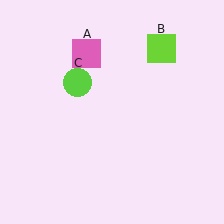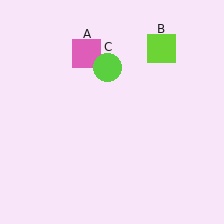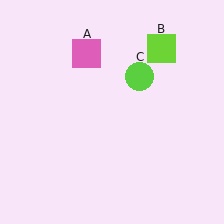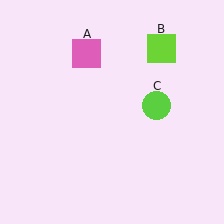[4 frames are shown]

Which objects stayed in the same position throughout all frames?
Pink square (object A) and lime square (object B) remained stationary.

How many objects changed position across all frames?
1 object changed position: lime circle (object C).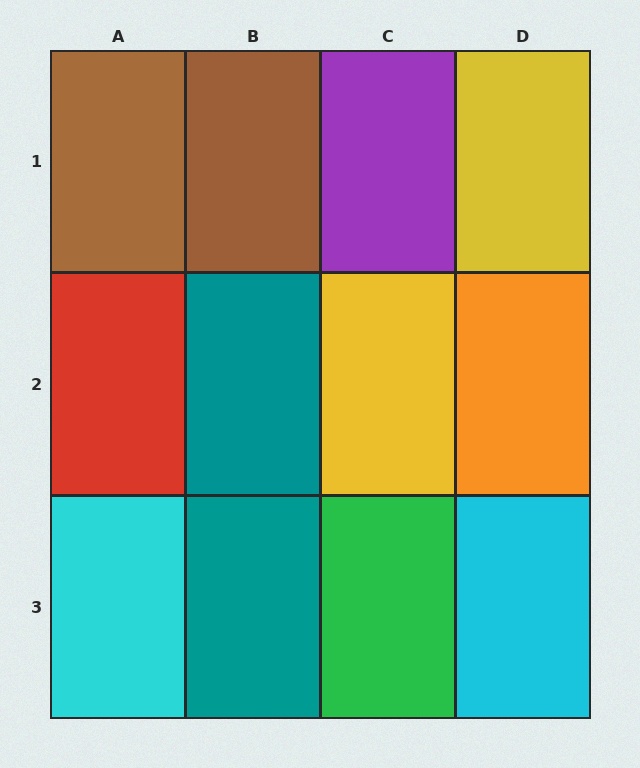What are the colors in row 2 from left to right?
Red, teal, yellow, orange.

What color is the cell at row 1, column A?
Brown.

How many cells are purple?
1 cell is purple.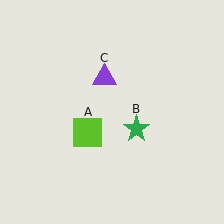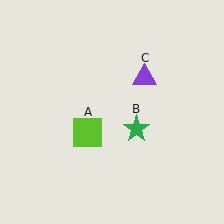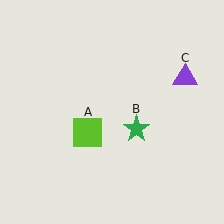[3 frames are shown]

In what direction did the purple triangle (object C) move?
The purple triangle (object C) moved right.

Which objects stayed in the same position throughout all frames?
Lime square (object A) and green star (object B) remained stationary.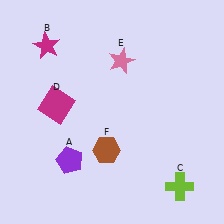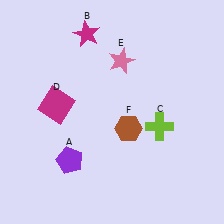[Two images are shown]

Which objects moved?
The objects that moved are: the magenta star (B), the lime cross (C), the brown hexagon (F).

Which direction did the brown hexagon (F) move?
The brown hexagon (F) moved up.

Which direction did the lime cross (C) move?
The lime cross (C) moved up.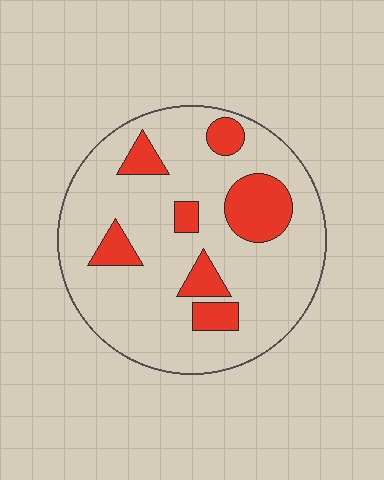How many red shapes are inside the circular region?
7.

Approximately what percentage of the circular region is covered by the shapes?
Approximately 20%.